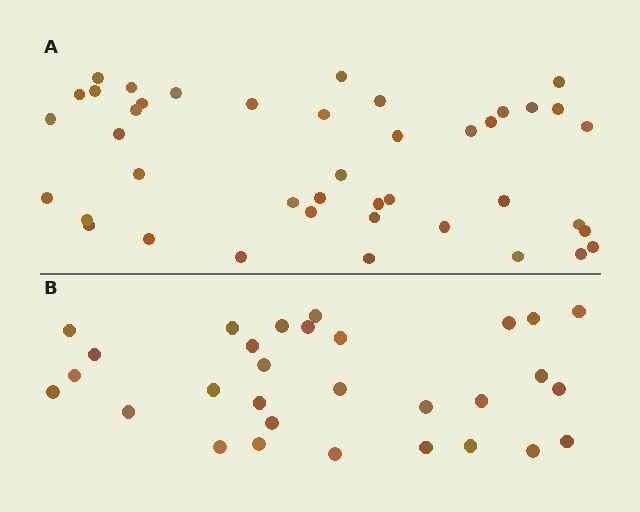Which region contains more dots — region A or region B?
Region A (the top region) has more dots.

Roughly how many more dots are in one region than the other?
Region A has roughly 12 or so more dots than region B.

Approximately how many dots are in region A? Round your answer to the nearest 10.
About 40 dots. (The exact count is 42, which rounds to 40.)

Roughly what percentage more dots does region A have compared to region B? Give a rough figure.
About 40% more.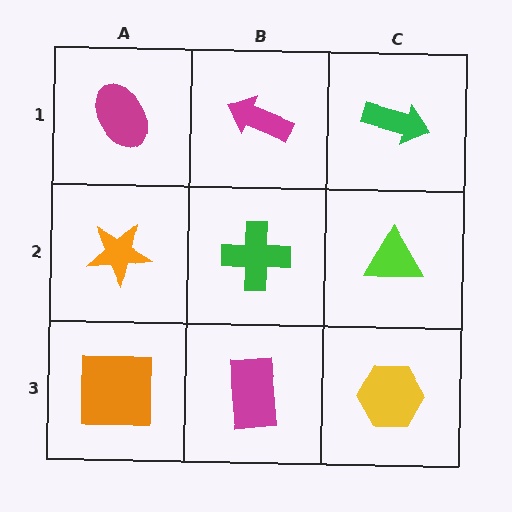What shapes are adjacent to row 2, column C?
A green arrow (row 1, column C), a yellow hexagon (row 3, column C), a green cross (row 2, column B).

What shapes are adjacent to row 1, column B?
A green cross (row 2, column B), a magenta ellipse (row 1, column A), a green arrow (row 1, column C).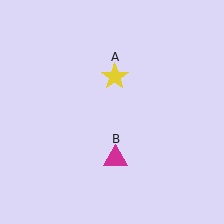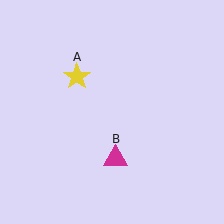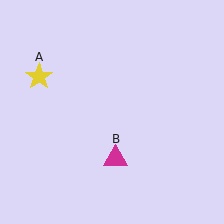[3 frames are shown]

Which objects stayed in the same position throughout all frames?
Magenta triangle (object B) remained stationary.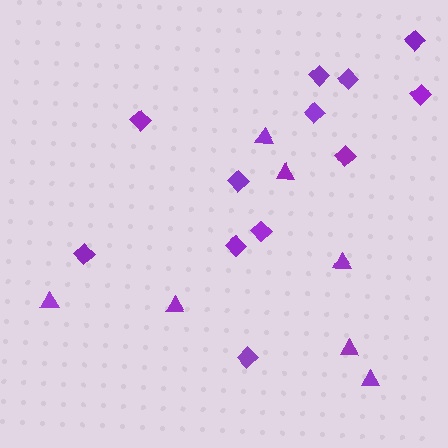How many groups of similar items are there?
There are 2 groups: one group of diamonds (12) and one group of triangles (7).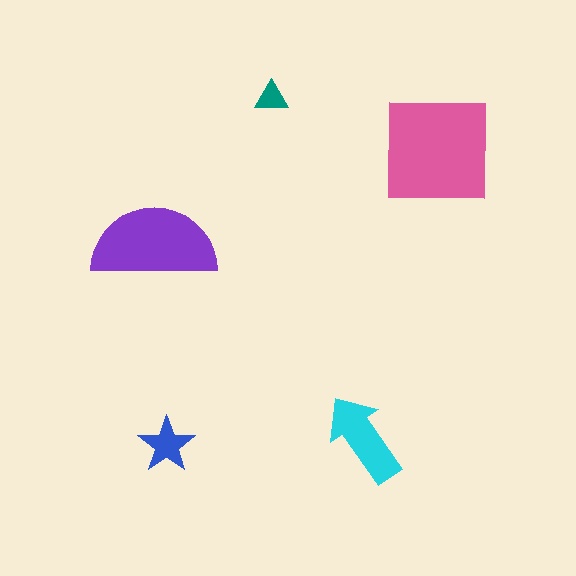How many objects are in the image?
There are 5 objects in the image.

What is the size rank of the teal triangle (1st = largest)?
5th.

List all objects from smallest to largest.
The teal triangle, the blue star, the cyan arrow, the purple semicircle, the pink square.